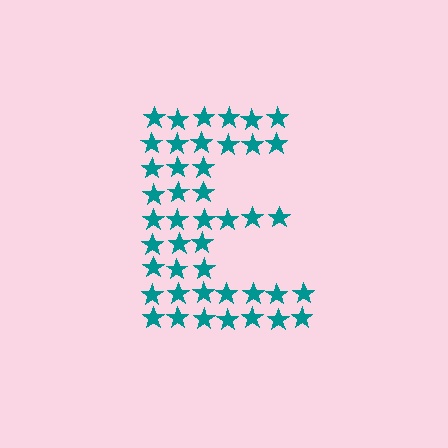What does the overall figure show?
The overall figure shows the letter E.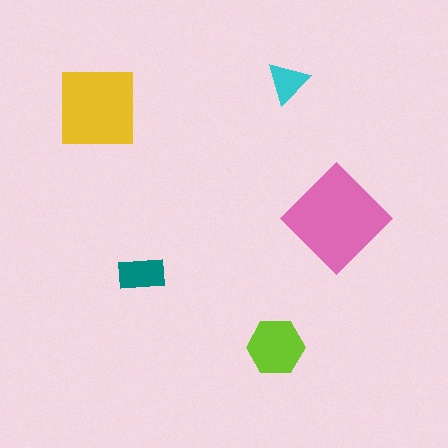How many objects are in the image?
There are 5 objects in the image.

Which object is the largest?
The pink diamond.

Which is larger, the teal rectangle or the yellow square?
The yellow square.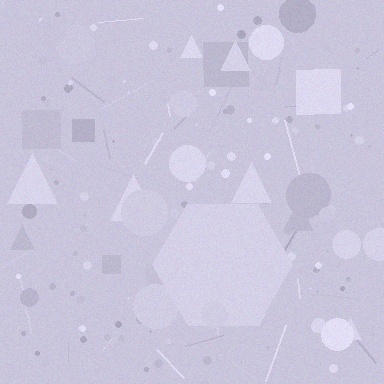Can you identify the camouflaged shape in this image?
The camouflaged shape is a hexagon.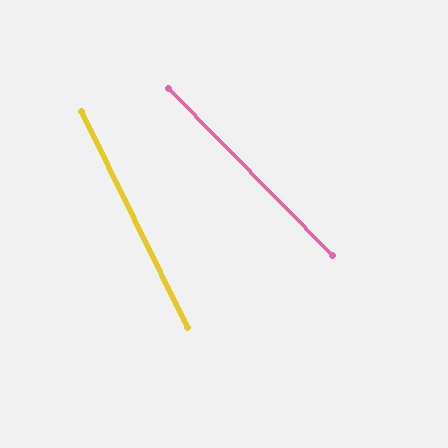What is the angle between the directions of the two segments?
Approximately 18 degrees.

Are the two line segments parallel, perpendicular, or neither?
Neither parallel nor perpendicular — they differ by about 18°.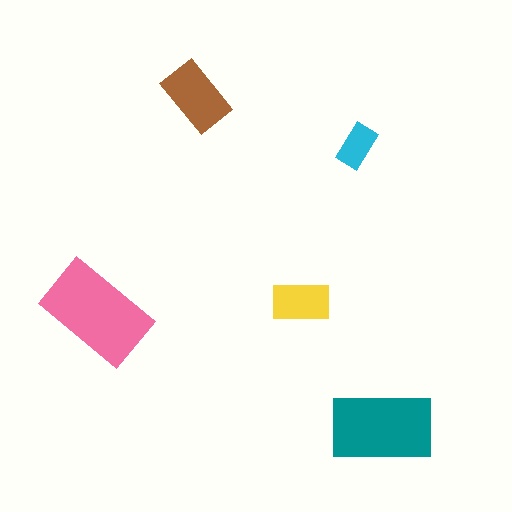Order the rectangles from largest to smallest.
the pink one, the teal one, the brown one, the yellow one, the cyan one.